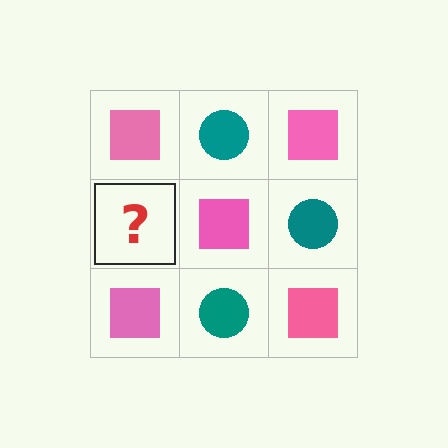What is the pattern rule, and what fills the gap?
The rule is that it alternates pink square and teal circle in a checkerboard pattern. The gap should be filled with a teal circle.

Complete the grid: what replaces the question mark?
The question mark should be replaced with a teal circle.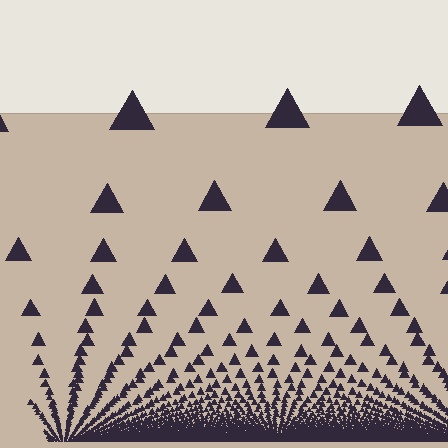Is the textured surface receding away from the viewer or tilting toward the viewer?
The surface appears to tilt toward the viewer. Texture elements get larger and sparser toward the top.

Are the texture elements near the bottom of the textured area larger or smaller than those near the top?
Smaller. The gradient is inverted — elements near the bottom are smaller and denser.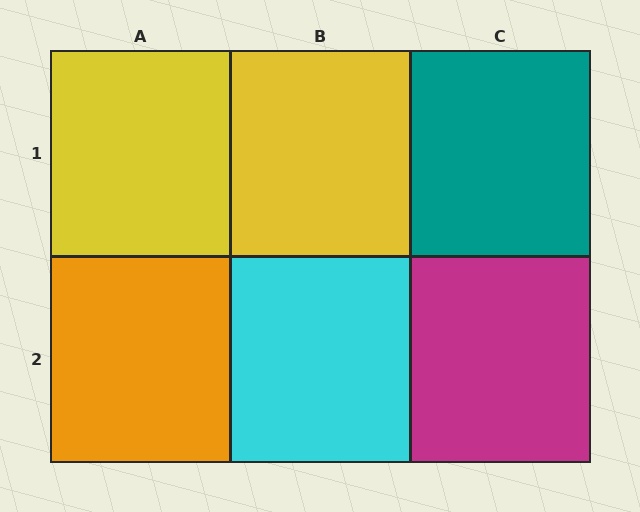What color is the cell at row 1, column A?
Yellow.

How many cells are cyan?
1 cell is cyan.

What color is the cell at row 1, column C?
Teal.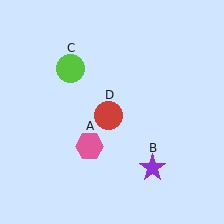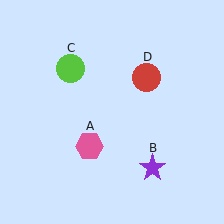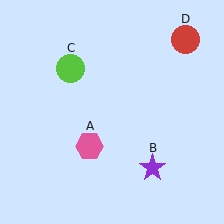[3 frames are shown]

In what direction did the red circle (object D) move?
The red circle (object D) moved up and to the right.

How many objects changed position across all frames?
1 object changed position: red circle (object D).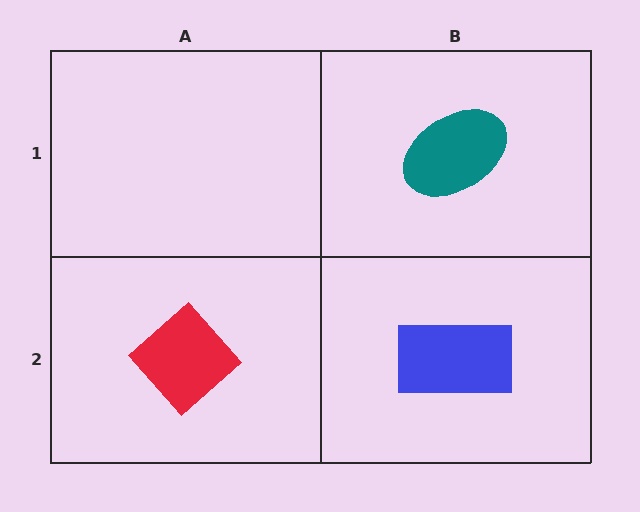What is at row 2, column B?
A blue rectangle.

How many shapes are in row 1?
1 shape.